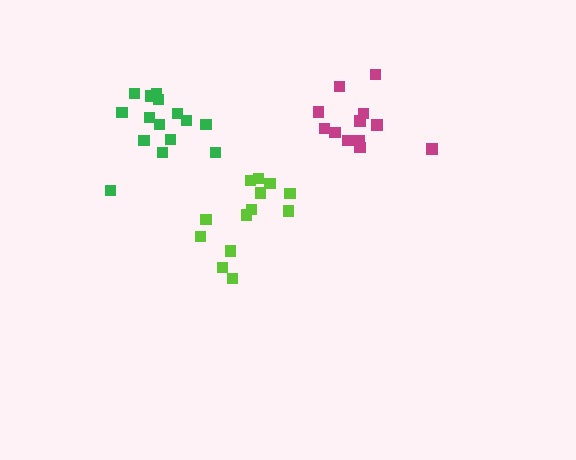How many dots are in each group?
Group 1: 15 dots, Group 2: 13 dots, Group 3: 13 dots (41 total).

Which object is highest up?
The green cluster is topmost.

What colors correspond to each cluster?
The clusters are colored: green, lime, magenta.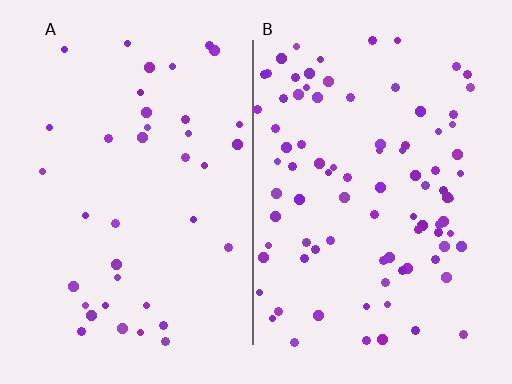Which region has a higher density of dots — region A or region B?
B (the right).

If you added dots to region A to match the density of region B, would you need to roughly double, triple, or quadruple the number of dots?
Approximately double.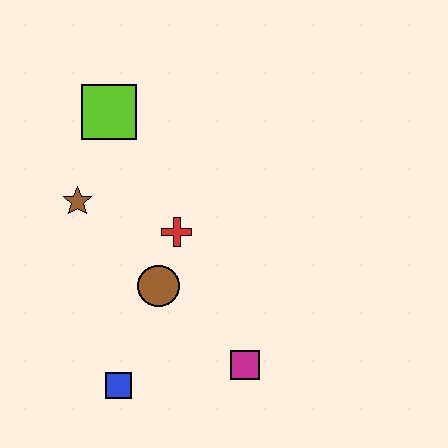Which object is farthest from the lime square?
The magenta square is farthest from the lime square.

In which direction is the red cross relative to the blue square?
The red cross is above the blue square.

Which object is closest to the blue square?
The brown circle is closest to the blue square.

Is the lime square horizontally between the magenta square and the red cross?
No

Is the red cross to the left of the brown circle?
No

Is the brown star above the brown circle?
Yes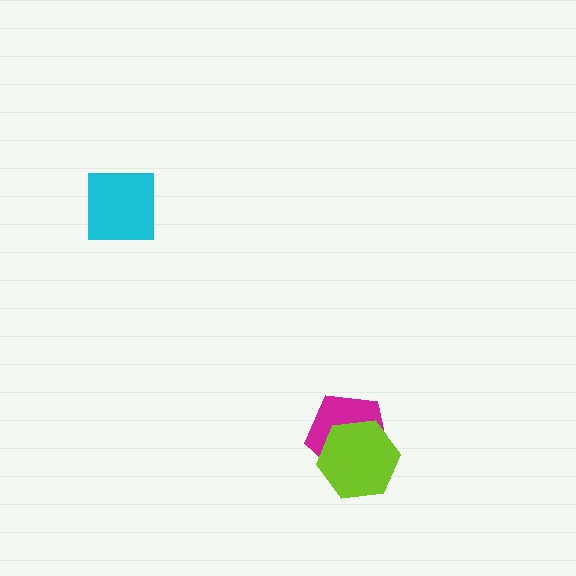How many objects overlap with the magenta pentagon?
1 object overlaps with the magenta pentagon.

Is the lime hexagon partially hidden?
No, no other shape covers it.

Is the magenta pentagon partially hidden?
Yes, it is partially covered by another shape.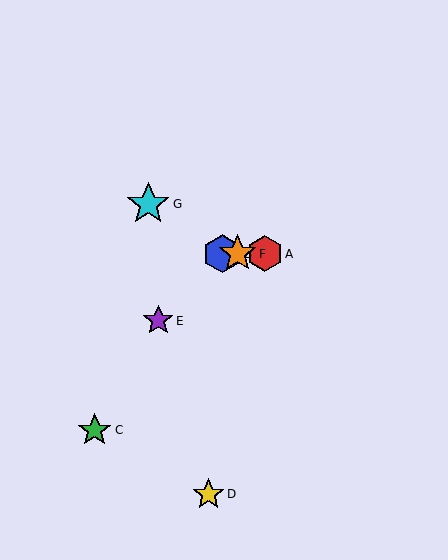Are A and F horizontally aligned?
Yes, both are at y≈254.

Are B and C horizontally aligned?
No, B is at y≈254 and C is at y≈430.